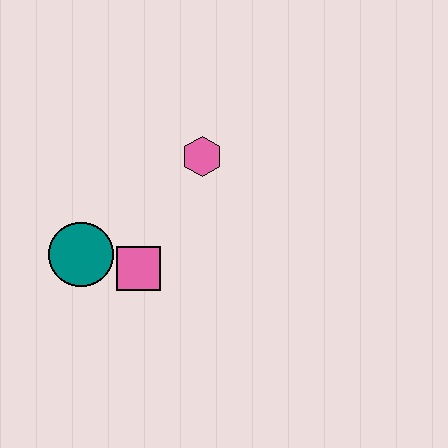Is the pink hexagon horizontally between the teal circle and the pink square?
No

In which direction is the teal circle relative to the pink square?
The teal circle is to the left of the pink square.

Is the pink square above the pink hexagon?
No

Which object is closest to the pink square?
The teal circle is closest to the pink square.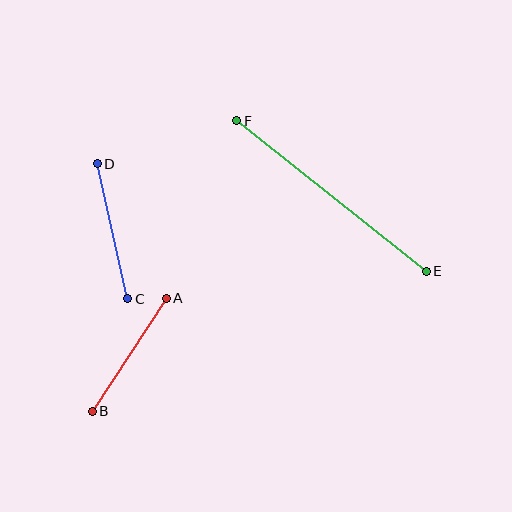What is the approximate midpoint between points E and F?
The midpoint is at approximately (332, 196) pixels.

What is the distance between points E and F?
The distance is approximately 242 pixels.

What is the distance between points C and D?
The distance is approximately 138 pixels.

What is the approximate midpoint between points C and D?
The midpoint is at approximately (112, 231) pixels.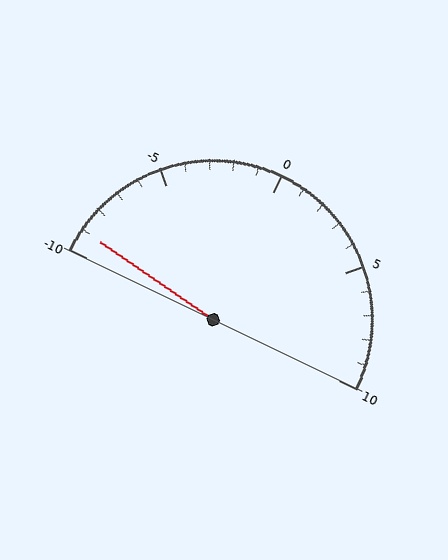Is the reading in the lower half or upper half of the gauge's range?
The reading is in the lower half of the range (-10 to 10).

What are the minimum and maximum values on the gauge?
The gauge ranges from -10 to 10.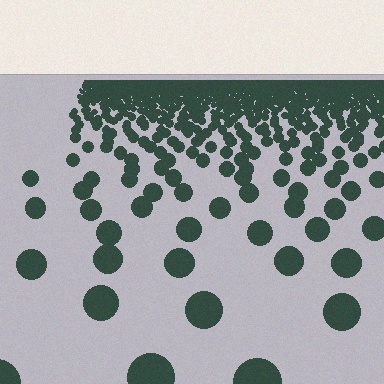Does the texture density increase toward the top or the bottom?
Density increases toward the top.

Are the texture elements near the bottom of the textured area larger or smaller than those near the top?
Larger. Near the bottom, elements are closer to the viewer and appear at a bigger on-screen size.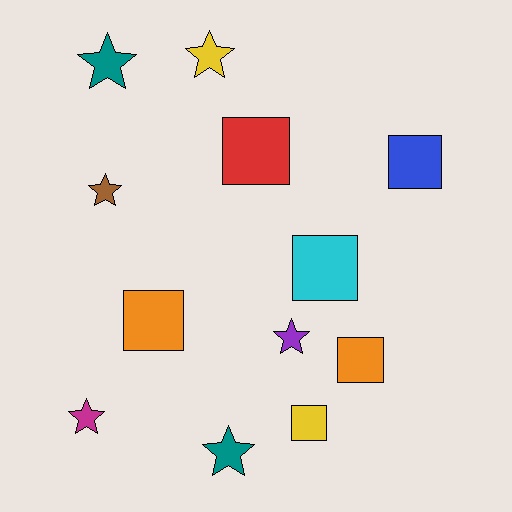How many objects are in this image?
There are 12 objects.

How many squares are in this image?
There are 6 squares.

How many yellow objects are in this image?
There are 2 yellow objects.